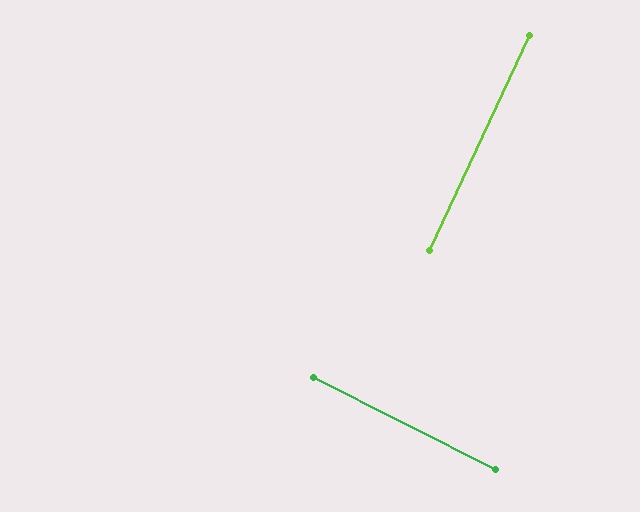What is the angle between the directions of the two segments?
Approximately 88 degrees.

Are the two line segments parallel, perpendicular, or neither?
Perpendicular — they meet at approximately 88°.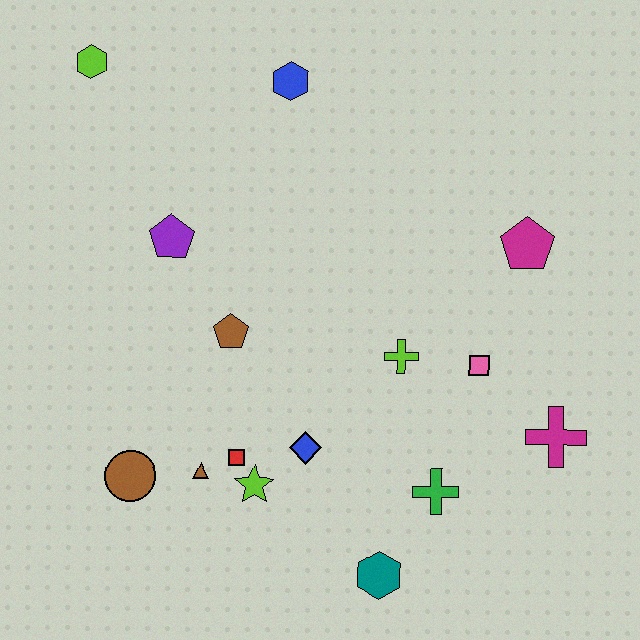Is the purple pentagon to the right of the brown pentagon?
No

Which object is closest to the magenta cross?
The pink square is closest to the magenta cross.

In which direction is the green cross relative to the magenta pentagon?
The green cross is below the magenta pentagon.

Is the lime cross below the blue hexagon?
Yes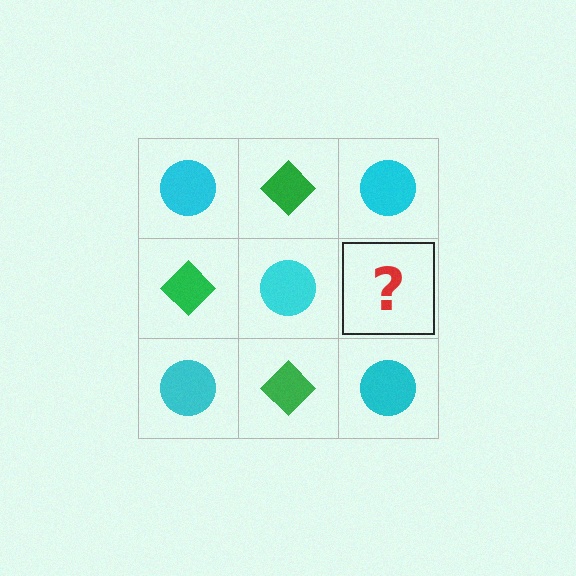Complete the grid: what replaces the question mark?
The question mark should be replaced with a green diamond.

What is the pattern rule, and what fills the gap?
The rule is that it alternates cyan circle and green diamond in a checkerboard pattern. The gap should be filled with a green diamond.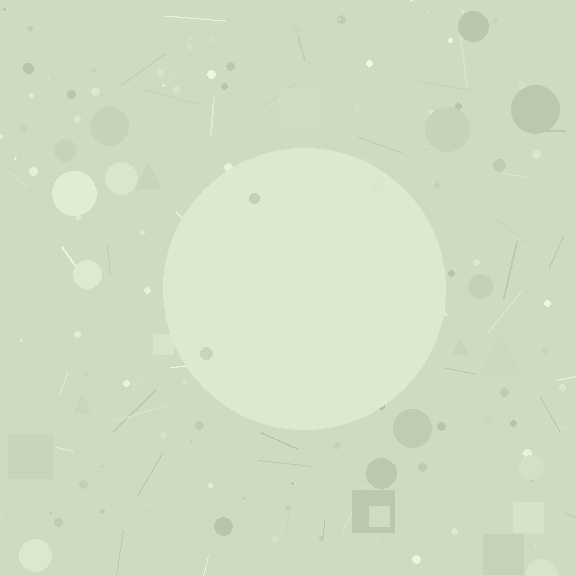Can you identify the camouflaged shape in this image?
The camouflaged shape is a circle.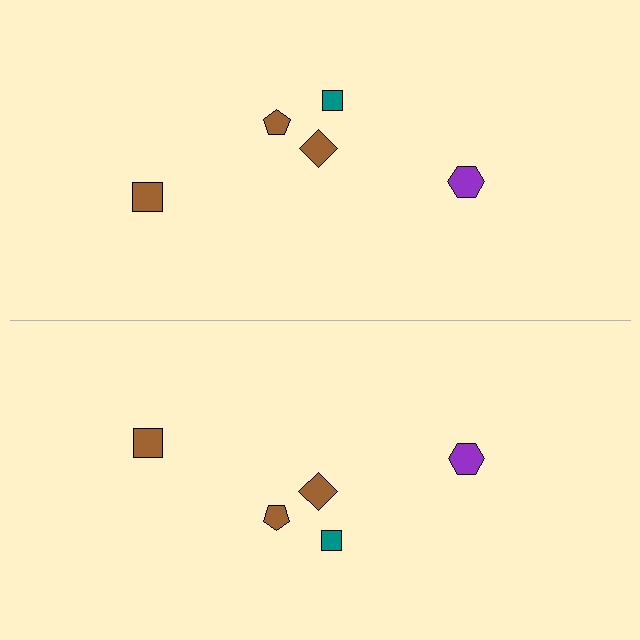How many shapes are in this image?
There are 10 shapes in this image.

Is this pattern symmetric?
Yes, this pattern has bilateral (reflection) symmetry.